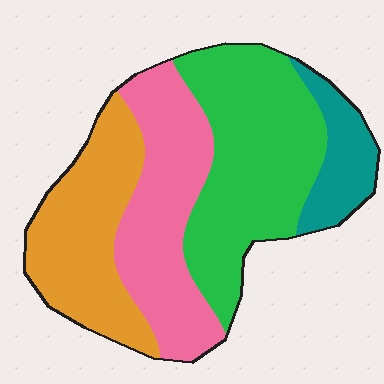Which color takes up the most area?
Green, at roughly 35%.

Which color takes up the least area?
Teal, at roughly 10%.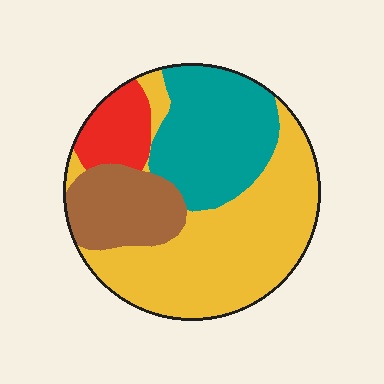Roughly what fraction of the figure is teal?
Teal takes up about one quarter (1/4) of the figure.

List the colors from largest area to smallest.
From largest to smallest: yellow, teal, brown, red.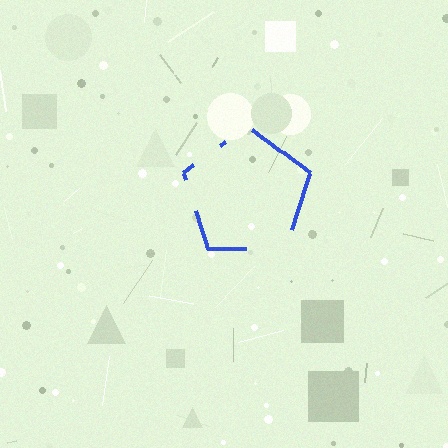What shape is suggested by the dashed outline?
The dashed outline suggests a pentagon.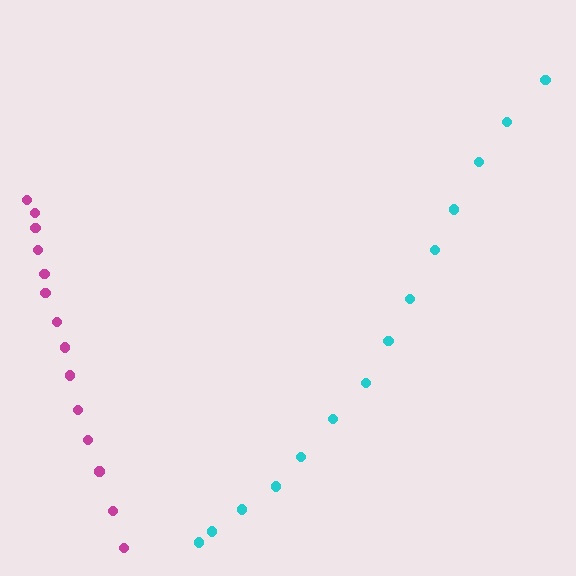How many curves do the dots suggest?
There are 2 distinct paths.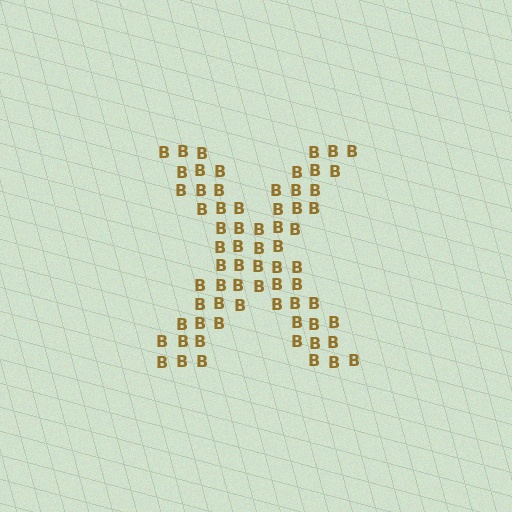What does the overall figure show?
The overall figure shows the letter X.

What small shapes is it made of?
It is made of small letter B's.